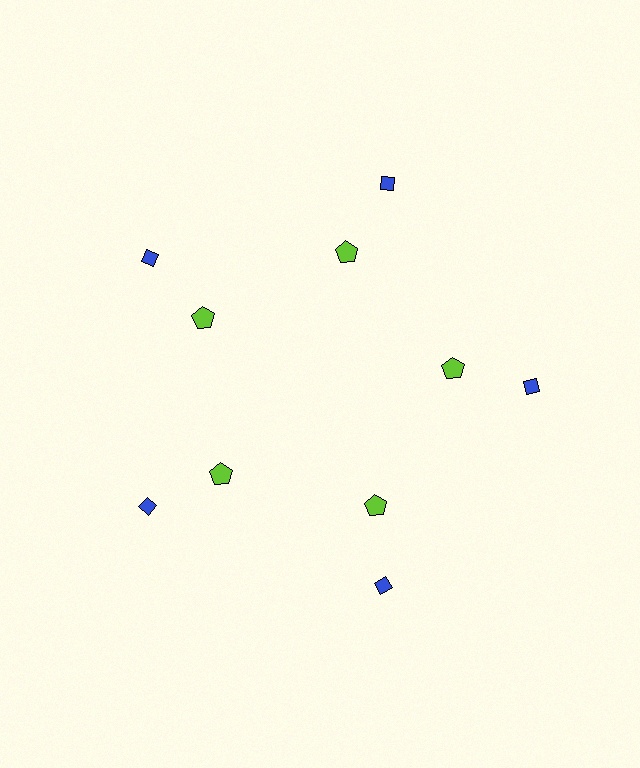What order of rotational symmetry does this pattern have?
This pattern has 5-fold rotational symmetry.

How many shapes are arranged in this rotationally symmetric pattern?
There are 10 shapes, arranged in 5 groups of 2.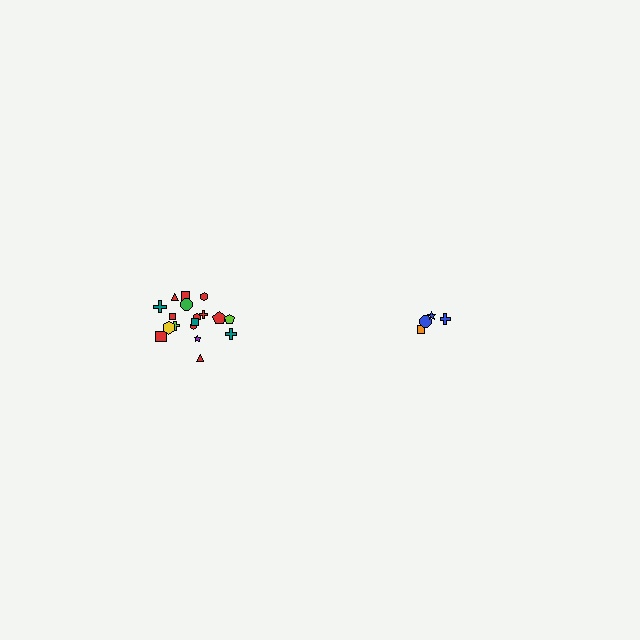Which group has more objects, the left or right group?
The left group.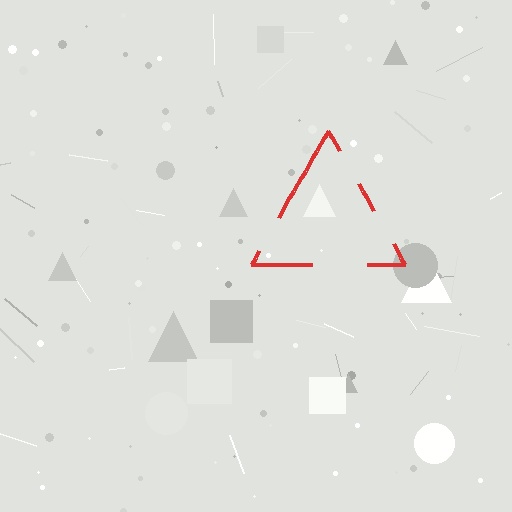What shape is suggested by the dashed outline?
The dashed outline suggests a triangle.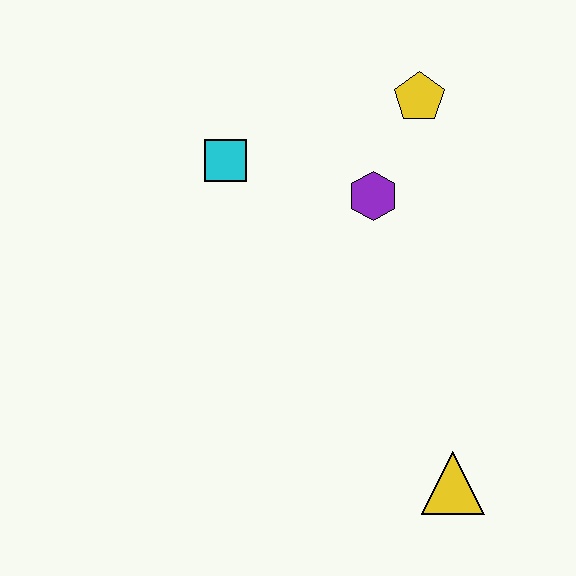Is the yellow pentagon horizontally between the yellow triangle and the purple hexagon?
Yes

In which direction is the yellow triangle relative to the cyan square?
The yellow triangle is below the cyan square.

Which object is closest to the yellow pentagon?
The purple hexagon is closest to the yellow pentagon.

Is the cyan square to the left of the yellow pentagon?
Yes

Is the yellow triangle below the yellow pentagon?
Yes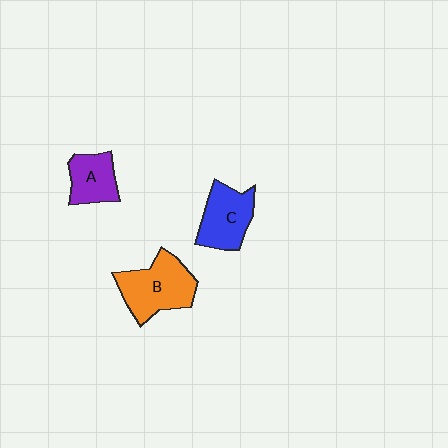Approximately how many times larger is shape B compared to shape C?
Approximately 1.2 times.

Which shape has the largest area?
Shape B (orange).